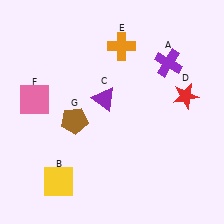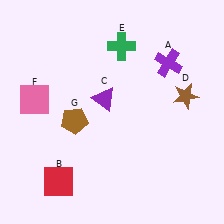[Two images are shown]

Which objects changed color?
B changed from yellow to red. D changed from red to brown. E changed from orange to green.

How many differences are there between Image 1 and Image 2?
There are 3 differences between the two images.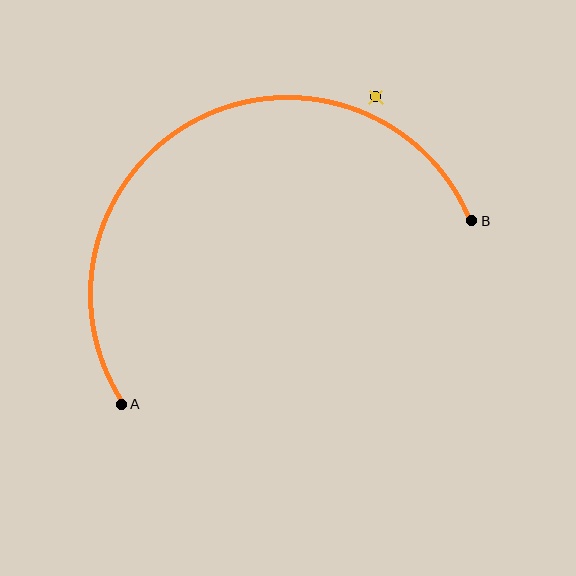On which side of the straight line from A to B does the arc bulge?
The arc bulges above the straight line connecting A and B.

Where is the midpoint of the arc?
The arc midpoint is the point on the curve farthest from the straight line joining A and B. It sits above that line.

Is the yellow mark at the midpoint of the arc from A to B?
No — the yellow mark does not lie on the arc at all. It sits slightly outside the curve.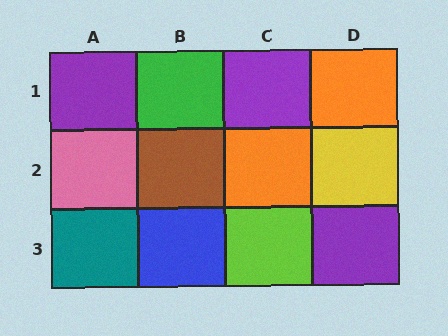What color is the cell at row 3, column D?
Purple.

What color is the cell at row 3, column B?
Blue.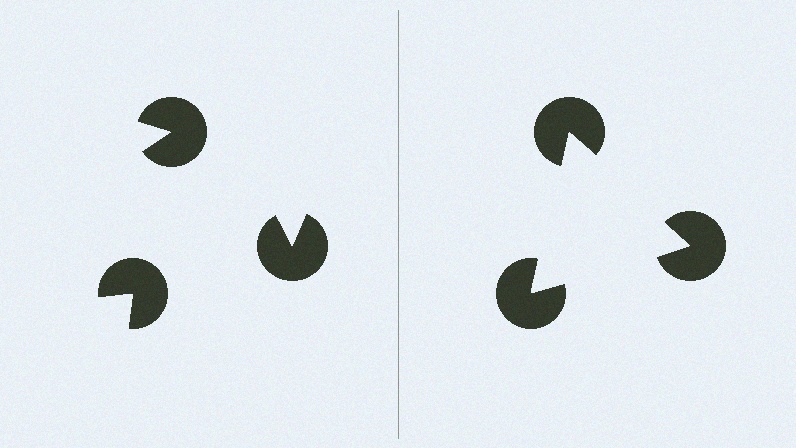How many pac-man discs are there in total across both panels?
6 — 3 on each side.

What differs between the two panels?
The pac-man discs are positioned identically on both sides; only the wedge orientations differ. On the right they align to a triangle; on the left they are misaligned.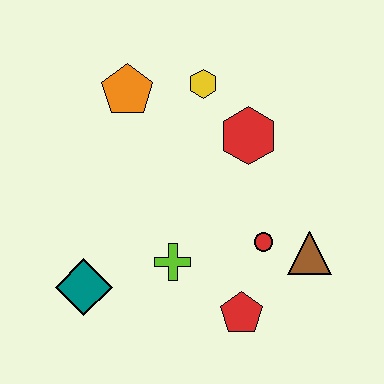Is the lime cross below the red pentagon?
No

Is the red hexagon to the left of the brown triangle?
Yes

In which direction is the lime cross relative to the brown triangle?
The lime cross is to the left of the brown triangle.